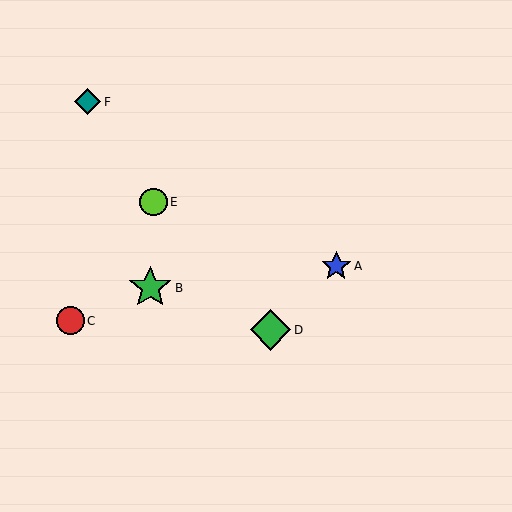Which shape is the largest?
The green star (labeled B) is the largest.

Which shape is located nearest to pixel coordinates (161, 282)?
The green star (labeled B) at (150, 288) is nearest to that location.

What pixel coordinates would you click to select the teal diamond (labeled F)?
Click at (87, 102) to select the teal diamond F.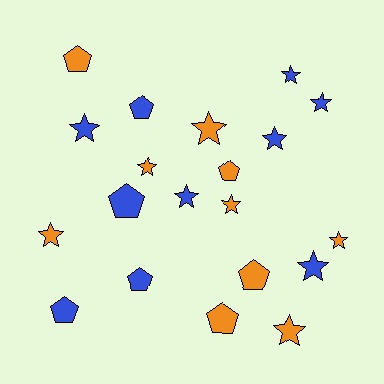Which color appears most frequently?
Blue, with 10 objects.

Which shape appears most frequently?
Star, with 12 objects.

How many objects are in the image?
There are 20 objects.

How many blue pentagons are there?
There are 4 blue pentagons.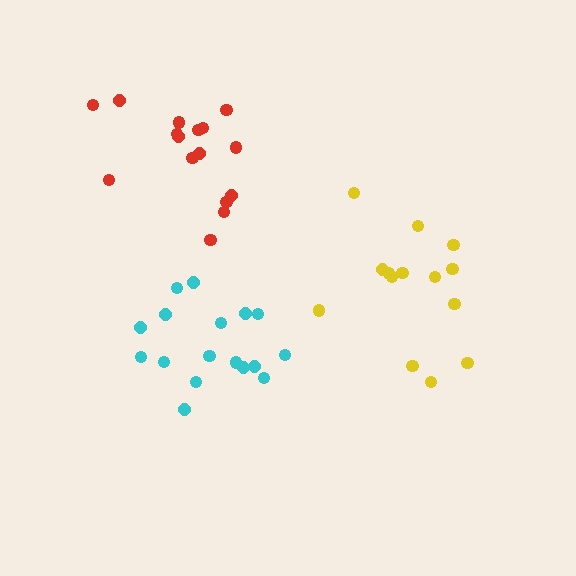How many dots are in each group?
Group 1: 14 dots, Group 2: 17 dots, Group 3: 16 dots (47 total).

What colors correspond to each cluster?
The clusters are colored: yellow, cyan, red.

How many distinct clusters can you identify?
There are 3 distinct clusters.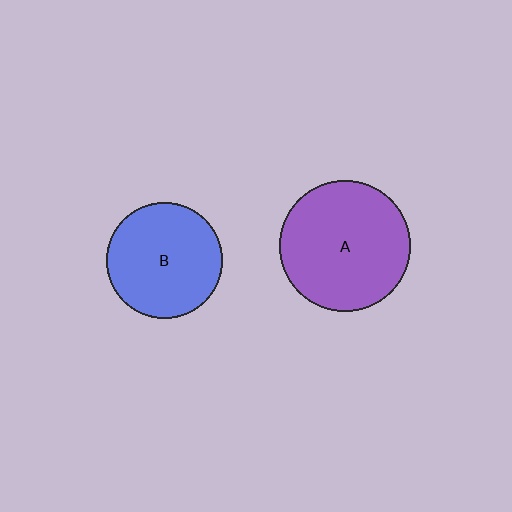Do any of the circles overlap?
No, none of the circles overlap.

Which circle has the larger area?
Circle A (purple).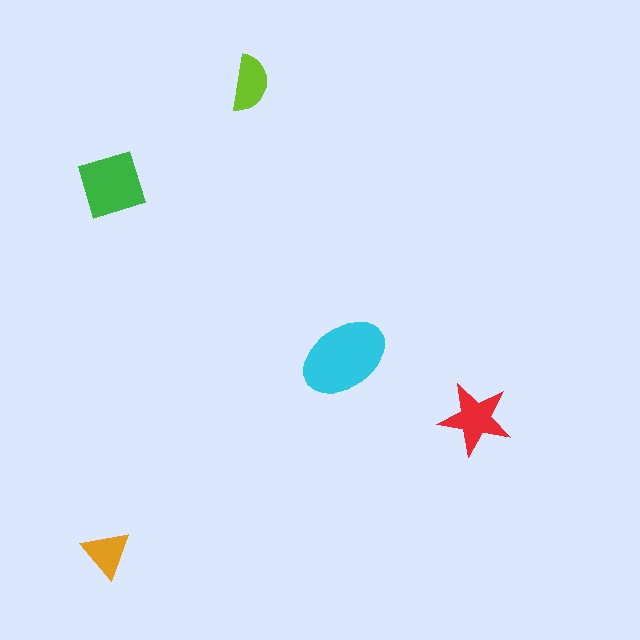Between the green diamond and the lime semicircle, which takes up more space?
The green diamond.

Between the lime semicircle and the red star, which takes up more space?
The red star.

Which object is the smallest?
The orange triangle.